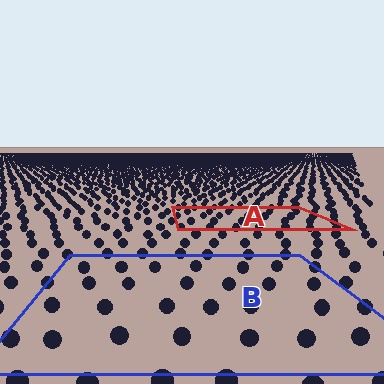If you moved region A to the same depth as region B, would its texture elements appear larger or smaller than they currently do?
They would appear larger. At a closer depth, the same texture elements are projected at a bigger on-screen size.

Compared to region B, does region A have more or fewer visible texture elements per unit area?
Region A has more texture elements per unit area — they are packed more densely because it is farther away.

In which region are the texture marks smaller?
The texture marks are smaller in region A, because it is farther away.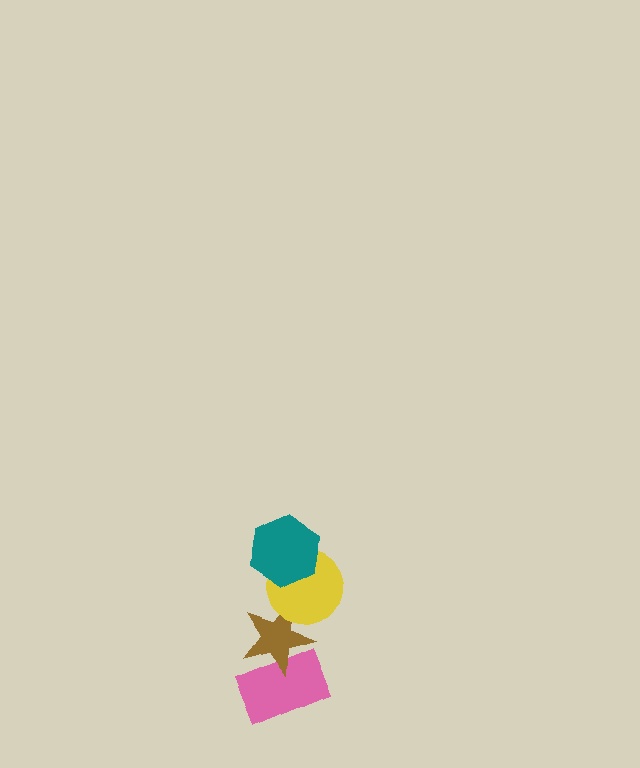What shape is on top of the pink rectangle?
The brown star is on top of the pink rectangle.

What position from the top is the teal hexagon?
The teal hexagon is 1st from the top.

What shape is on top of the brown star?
The yellow circle is on top of the brown star.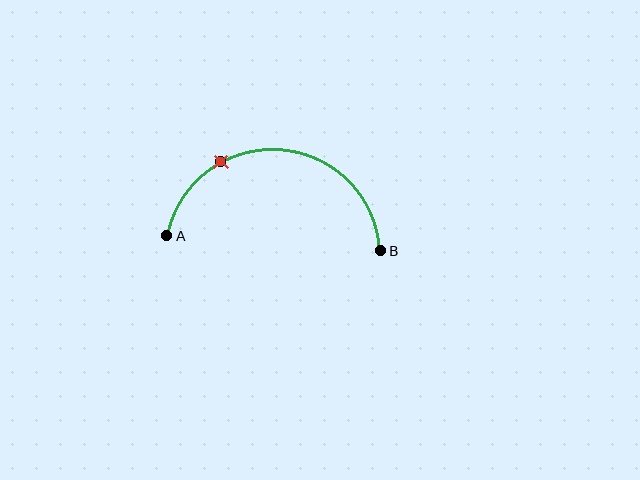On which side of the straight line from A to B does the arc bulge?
The arc bulges above the straight line connecting A and B.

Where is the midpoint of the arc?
The arc midpoint is the point on the curve farthest from the straight line joining A and B. It sits above that line.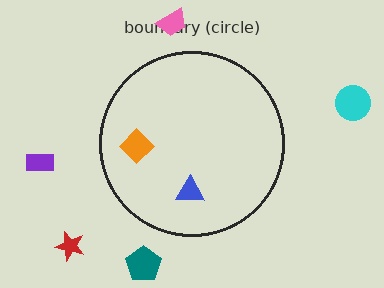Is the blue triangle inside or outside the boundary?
Inside.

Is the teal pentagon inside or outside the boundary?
Outside.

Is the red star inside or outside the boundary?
Outside.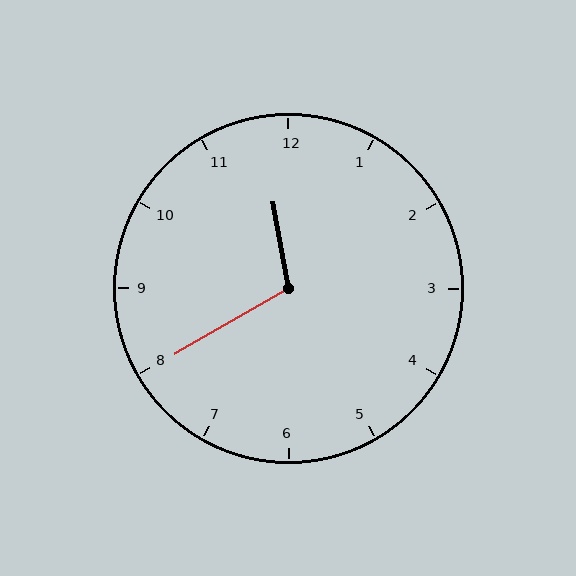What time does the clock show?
11:40.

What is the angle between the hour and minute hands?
Approximately 110 degrees.